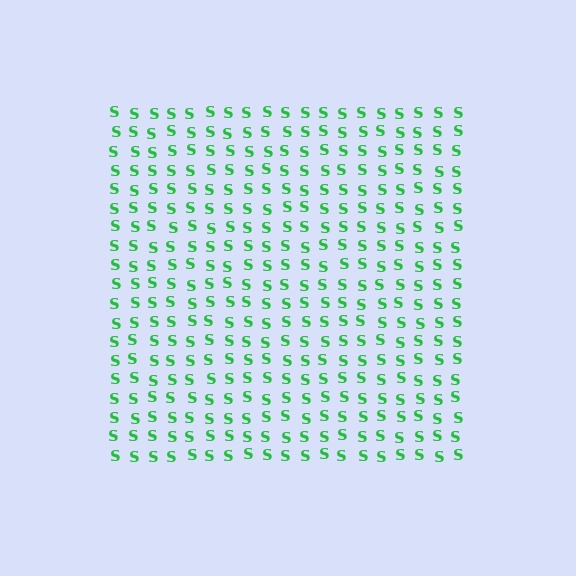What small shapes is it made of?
It is made of small letter S's.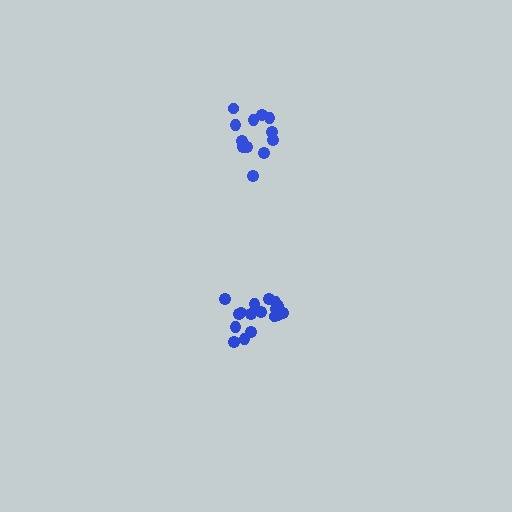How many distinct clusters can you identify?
There are 2 distinct clusters.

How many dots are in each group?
Group 1: 18 dots, Group 2: 12 dots (30 total).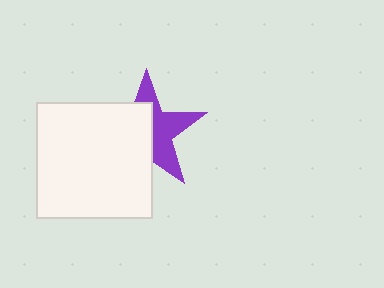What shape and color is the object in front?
The object in front is a white square.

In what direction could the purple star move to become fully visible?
The purple star could move toward the upper-right. That would shift it out from behind the white square entirely.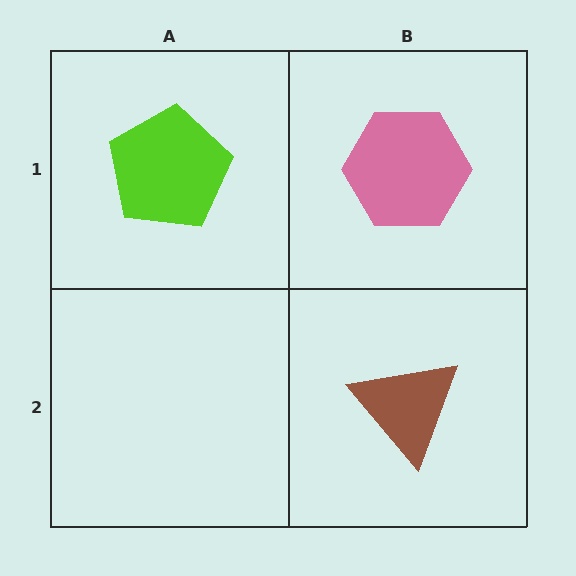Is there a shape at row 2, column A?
No, that cell is empty.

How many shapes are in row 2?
1 shape.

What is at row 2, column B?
A brown triangle.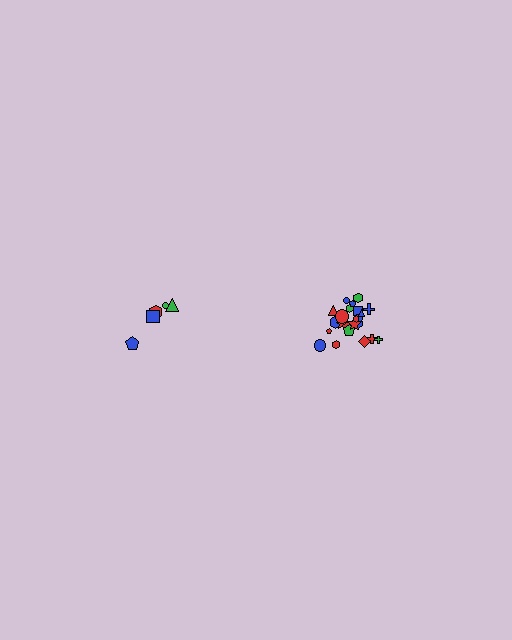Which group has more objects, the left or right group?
The right group.